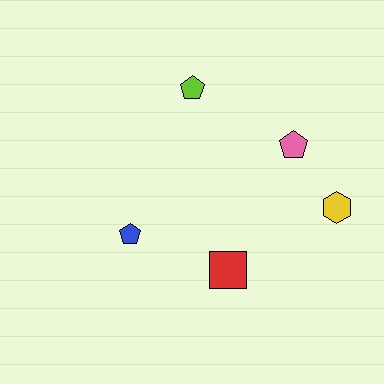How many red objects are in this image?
There is 1 red object.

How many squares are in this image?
There is 1 square.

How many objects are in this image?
There are 5 objects.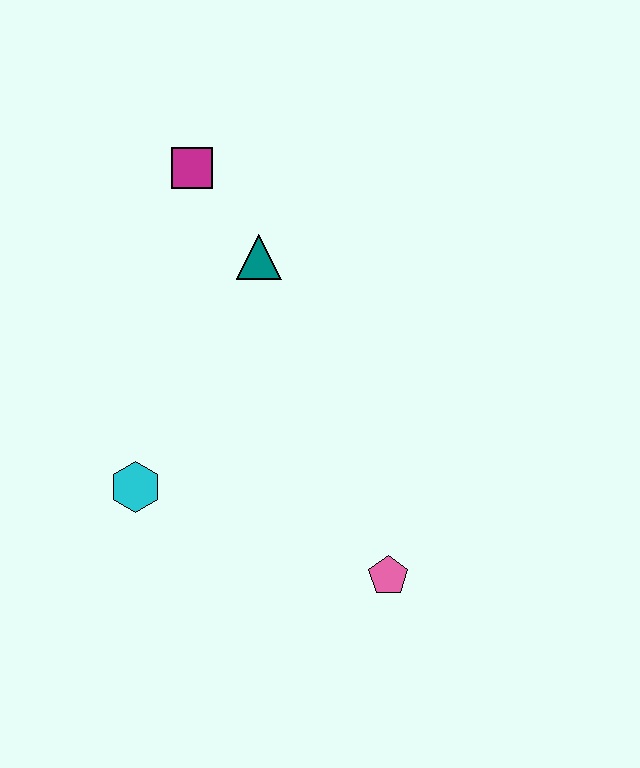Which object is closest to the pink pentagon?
The cyan hexagon is closest to the pink pentagon.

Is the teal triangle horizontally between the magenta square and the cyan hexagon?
No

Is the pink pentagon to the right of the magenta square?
Yes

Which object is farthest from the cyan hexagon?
The magenta square is farthest from the cyan hexagon.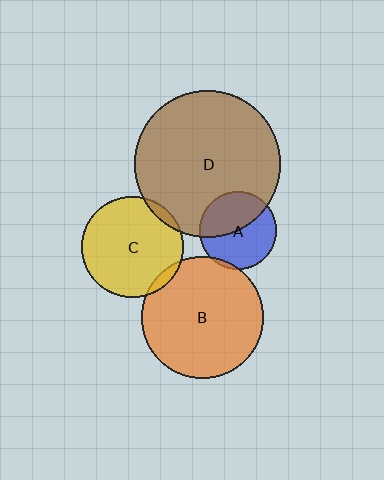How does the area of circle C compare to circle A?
Approximately 1.7 times.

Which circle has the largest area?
Circle D (brown).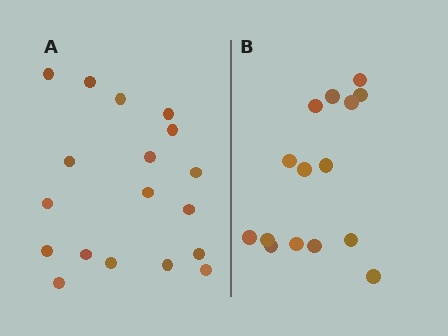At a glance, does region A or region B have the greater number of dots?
Region A (the left region) has more dots.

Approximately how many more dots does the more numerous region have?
Region A has just a few more — roughly 2 or 3 more dots than region B.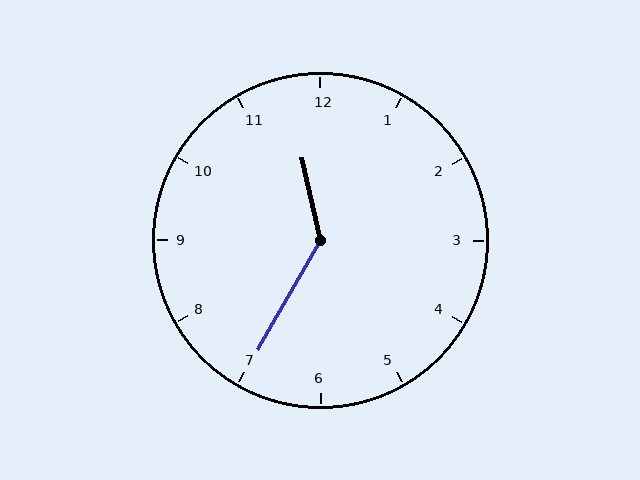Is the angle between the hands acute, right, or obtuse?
It is obtuse.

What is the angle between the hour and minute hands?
Approximately 138 degrees.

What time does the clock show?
11:35.